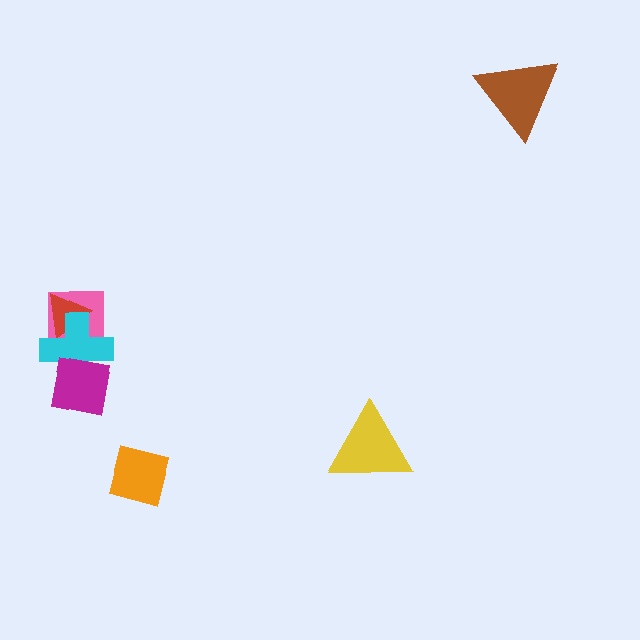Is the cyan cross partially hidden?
Yes, it is partially covered by another shape.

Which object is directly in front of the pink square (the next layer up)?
The red triangle is directly in front of the pink square.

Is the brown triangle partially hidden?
No, no other shape covers it.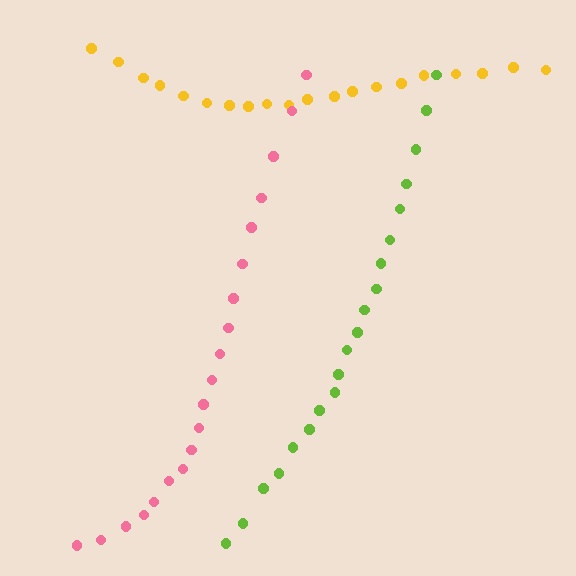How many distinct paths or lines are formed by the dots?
There are 3 distinct paths.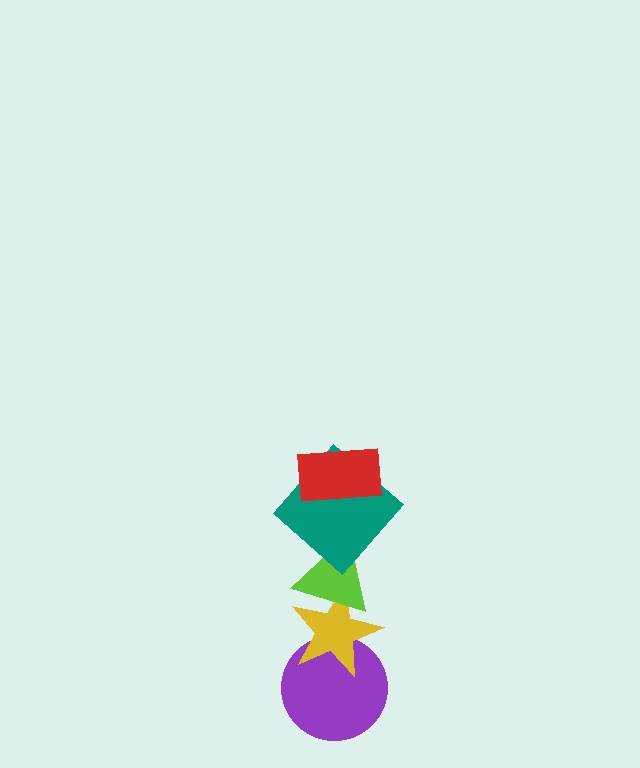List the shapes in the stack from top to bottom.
From top to bottom: the red rectangle, the teal diamond, the lime triangle, the yellow star, the purple circle.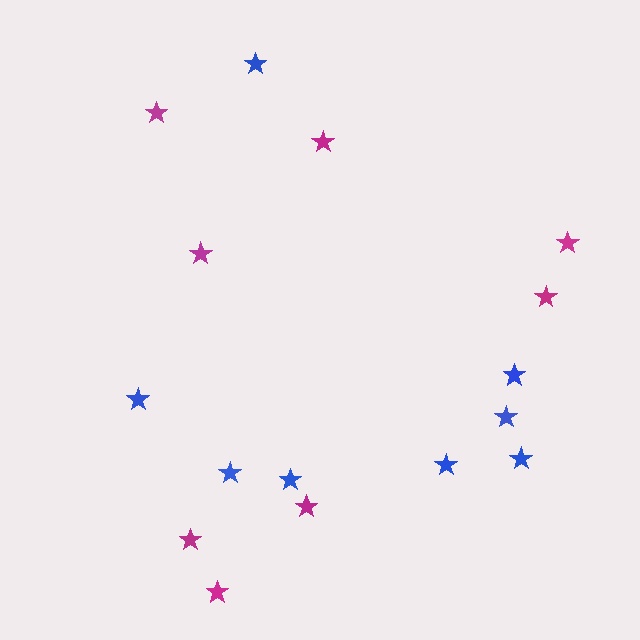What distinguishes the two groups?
There are 2 groups: one group of magenta stars (8) and one group of blue stars (8).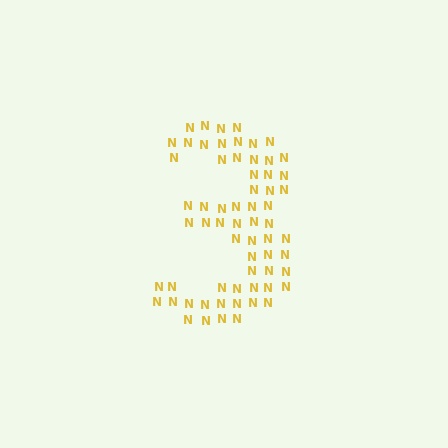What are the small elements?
The small elements are letter N's.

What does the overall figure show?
The overall figure shows the digit 3.